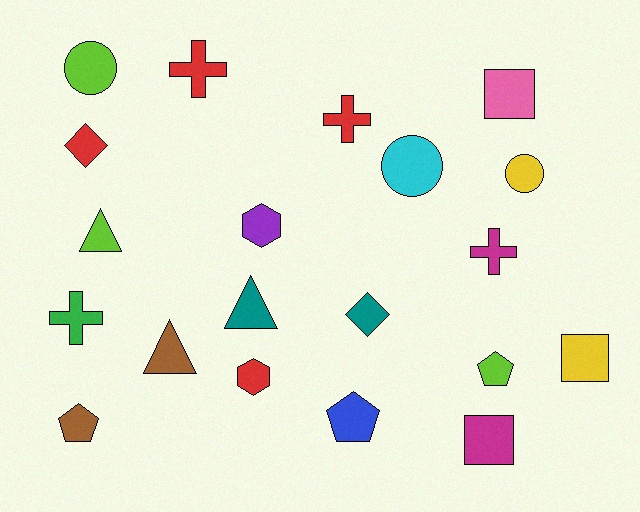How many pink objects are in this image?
There is 1 pink object.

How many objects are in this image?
There are 20 objects.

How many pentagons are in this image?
There are 3 pentagons.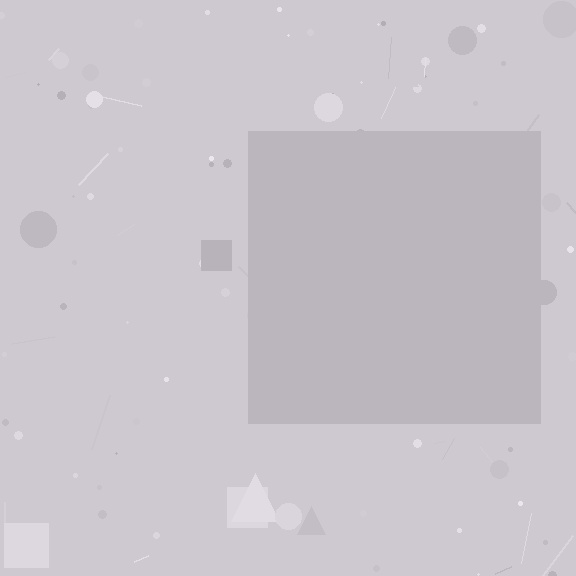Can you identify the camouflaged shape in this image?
The camouflaged shape is a square.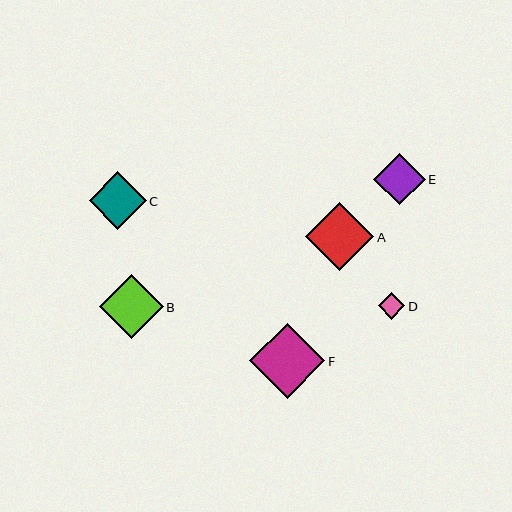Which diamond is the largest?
Diamond F is the largest with a size of approximately 75 pixels.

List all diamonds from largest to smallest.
From largest to smallest: F, A, B, C, E, D.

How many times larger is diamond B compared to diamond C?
Diamond B is approximately 1.1 times the size of diamond C.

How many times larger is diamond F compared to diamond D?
Diamond F is approximately 2.8 times the size of diamond D.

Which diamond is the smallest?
Diamond D is the smallest with a size of approximately 27 pixels.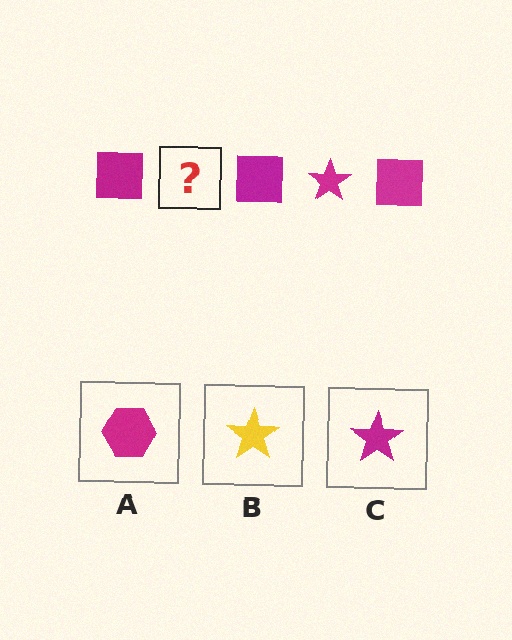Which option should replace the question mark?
Option C.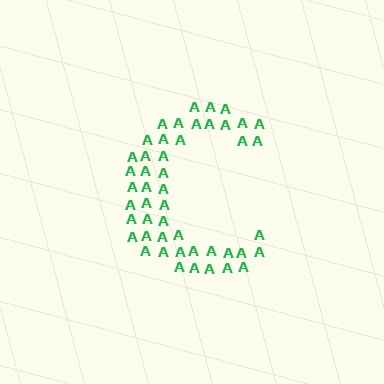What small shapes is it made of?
It is made of small letter A's.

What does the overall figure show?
The overall figure shows the letter C.